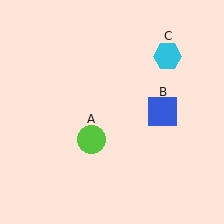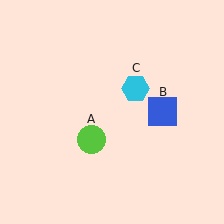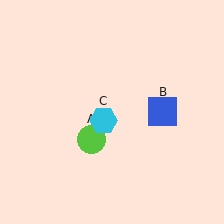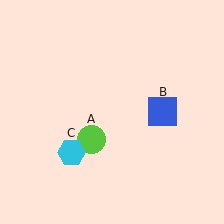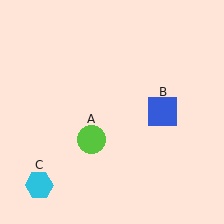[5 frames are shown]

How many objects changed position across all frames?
1 object changed position: cyan hexagon (object C).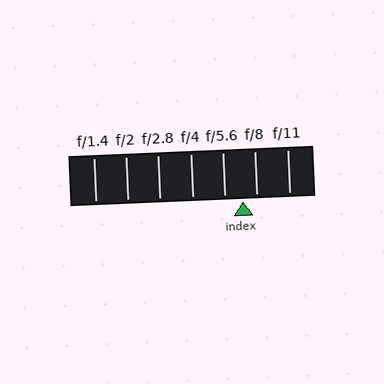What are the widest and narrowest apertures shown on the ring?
The widest aperture shown is f/1.4 and the narrowest is f/11.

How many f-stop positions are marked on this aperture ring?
There are 7 f-stop positions marked.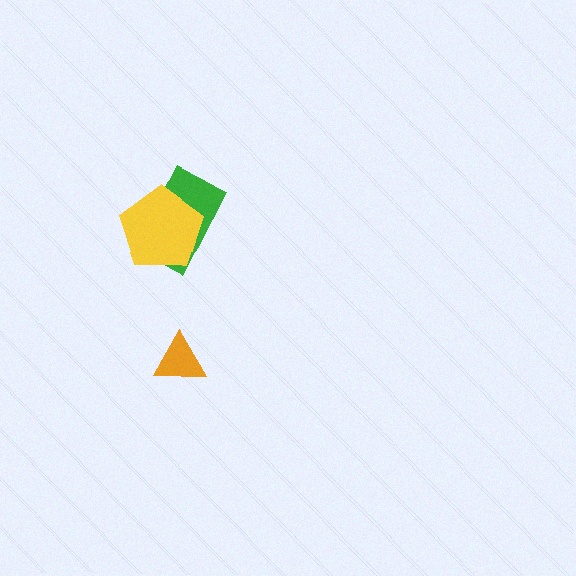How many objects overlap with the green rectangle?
1 object overlaps with the green rectangle.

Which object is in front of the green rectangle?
The yellow pentagon is in front of the green rectangle.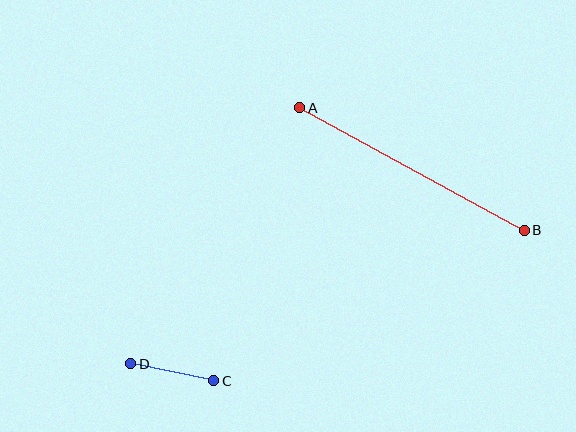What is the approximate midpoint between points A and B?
The midpoint is at approximately (412, 169) pixels.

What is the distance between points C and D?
The distance is approximately 85 pixels.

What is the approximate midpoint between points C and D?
The midpoint is at approximately (172, 372) pixels.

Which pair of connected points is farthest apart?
Points A and B are farthest apart.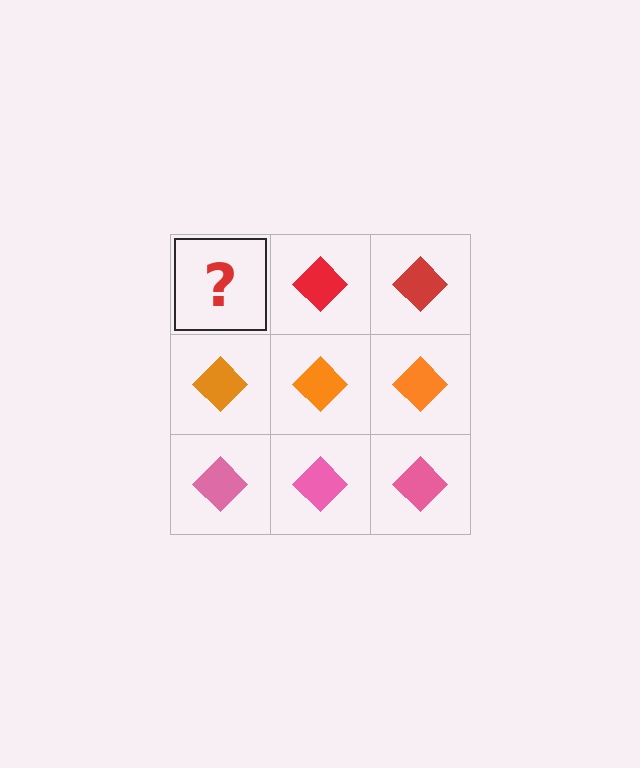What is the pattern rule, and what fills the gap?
The rule is that each row has a consistent color. The gap should be filled with a red diamond.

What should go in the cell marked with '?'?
The missing cell should contain a red diamond.